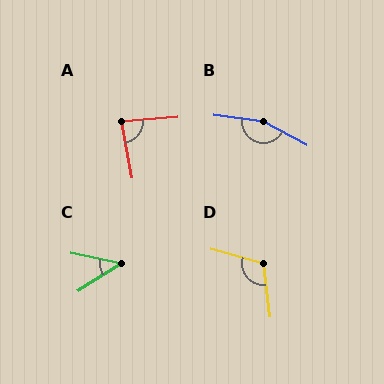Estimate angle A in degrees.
Approximately 84 degrees.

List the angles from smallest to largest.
C (45°), A (84°), D (113°), B (159°).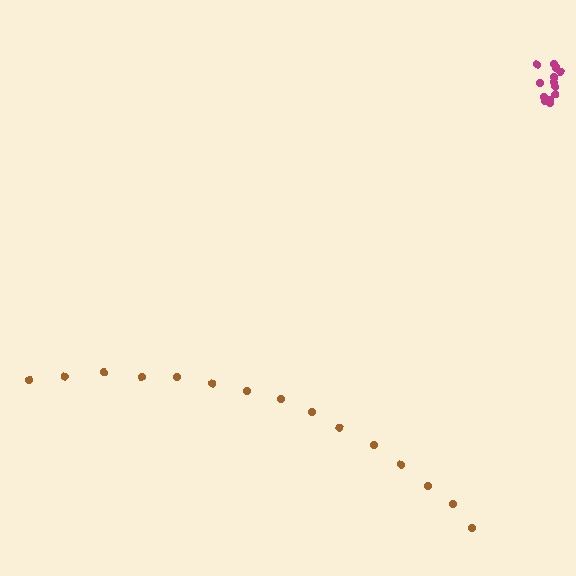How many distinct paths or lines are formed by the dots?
There are 2 distinct paths.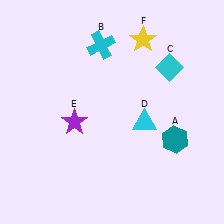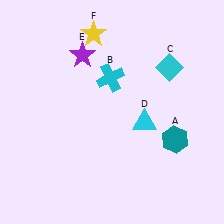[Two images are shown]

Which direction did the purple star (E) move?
The purple star (E) moved up.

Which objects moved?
The objects that moved are: the cyan cross (B), the purple star (E), the yellow star (F).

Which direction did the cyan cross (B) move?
The cyan cross (B) moved down.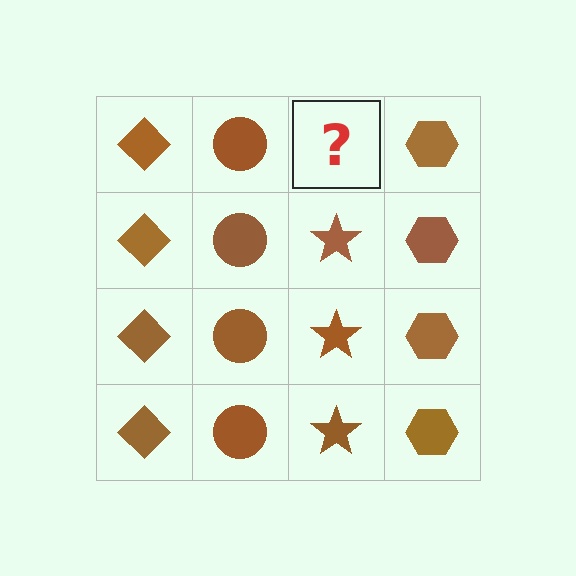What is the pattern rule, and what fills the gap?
The rule is that each column has a consistent shape. The gap should be filled with a brown star.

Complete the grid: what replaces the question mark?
The question mark should be replaced with a brown star.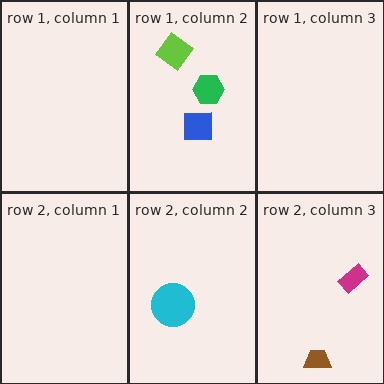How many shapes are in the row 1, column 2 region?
3.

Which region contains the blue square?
The row 1, column 2 region.